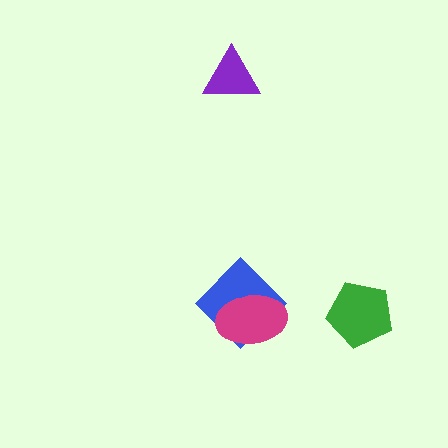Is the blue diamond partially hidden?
Yes, it is partially covered by another shape.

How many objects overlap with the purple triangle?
0 objects overlap with the purple triangle.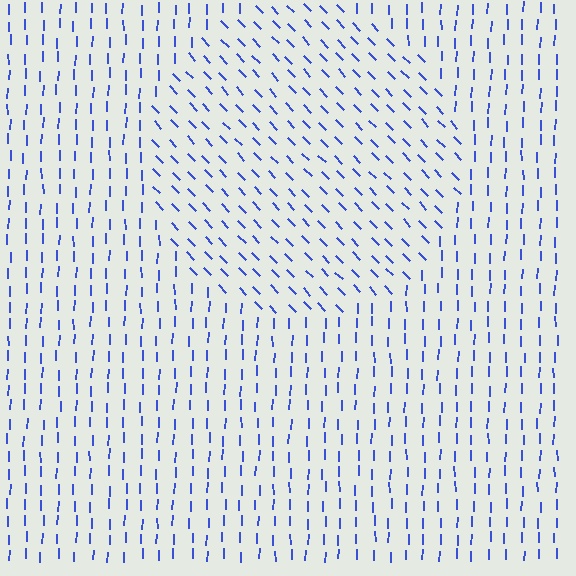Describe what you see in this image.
The image is filled with small blue line segments. A circle region in the image has lines oriented differently from the surrounding lines, creating a visible texture boundary.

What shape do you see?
I see a circle.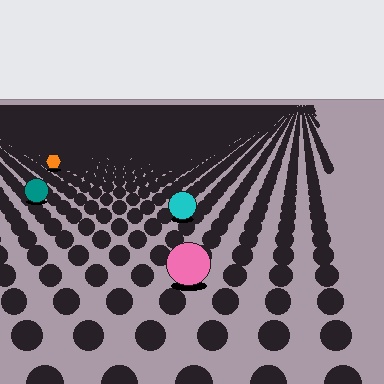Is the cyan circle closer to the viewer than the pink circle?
No. The pink circle is closer — you can tell from the texture gradient: the ground texture is coarser near it.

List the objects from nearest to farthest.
From nearest to farthest: the pink circle, the cyan circle, the teal circle, the orange hexagon.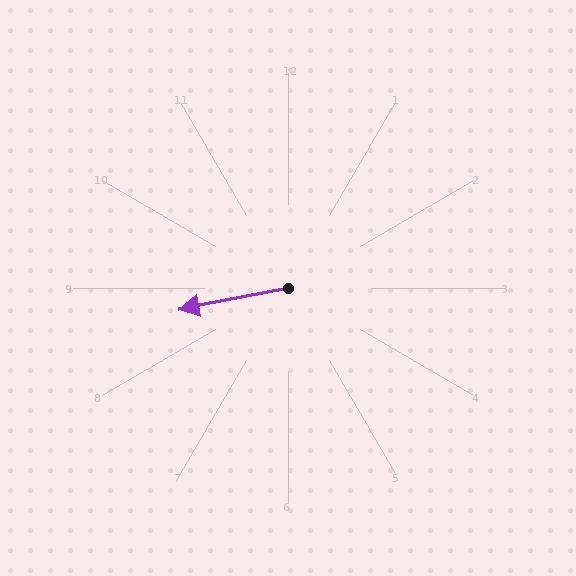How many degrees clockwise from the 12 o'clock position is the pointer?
Approximately 259 degrees.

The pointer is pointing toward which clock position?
Roughly 9 o'clock.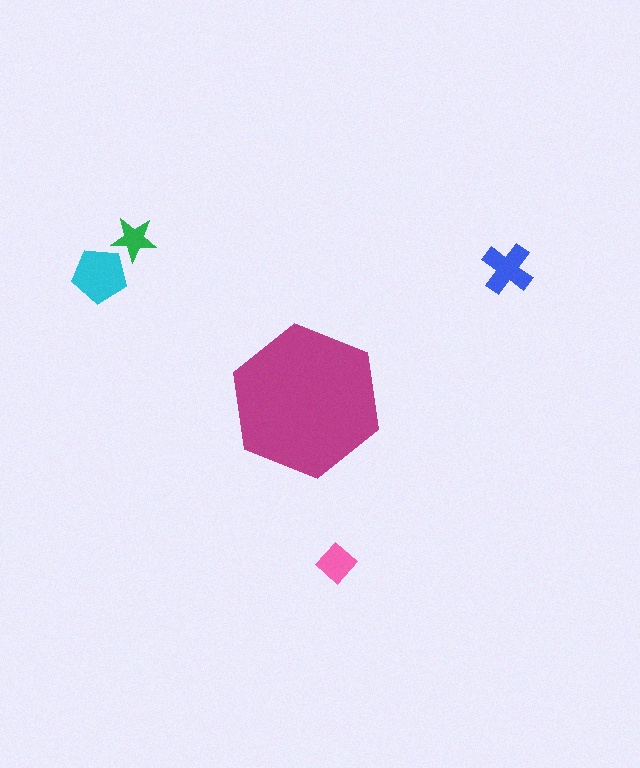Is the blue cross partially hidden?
No, the blue cross is fully visible.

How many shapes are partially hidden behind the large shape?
0 shapes are partially hidden.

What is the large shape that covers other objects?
A magenta hexagon.